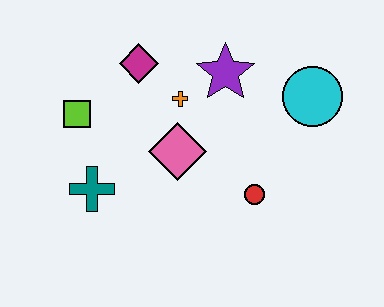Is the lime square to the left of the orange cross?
Yes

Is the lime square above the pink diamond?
Yes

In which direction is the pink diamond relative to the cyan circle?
The pink diamond is to the left of the cyan circle.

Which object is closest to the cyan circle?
The purple star is closest to the cyan circle.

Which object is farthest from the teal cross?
The cyan circle is farthest from the teal cross.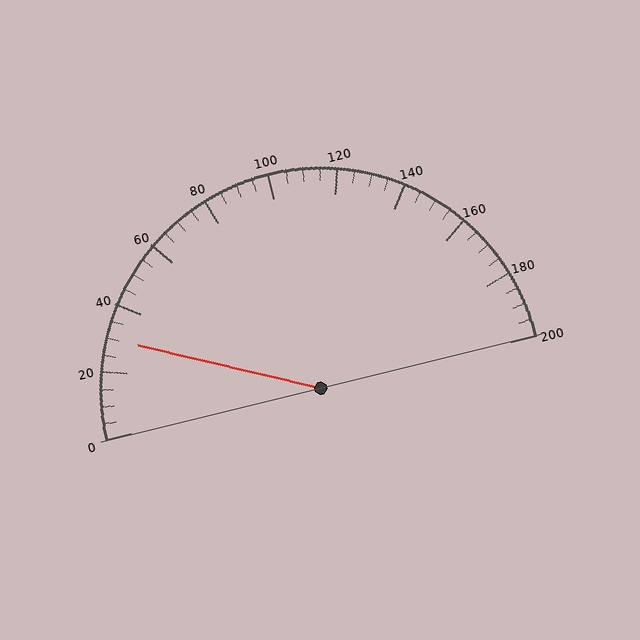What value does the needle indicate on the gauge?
The needle indicates approximately 30.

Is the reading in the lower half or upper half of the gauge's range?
The reading is in the lower half of the range (0 to 200).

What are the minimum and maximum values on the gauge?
The gauge ranges from 0 to 200.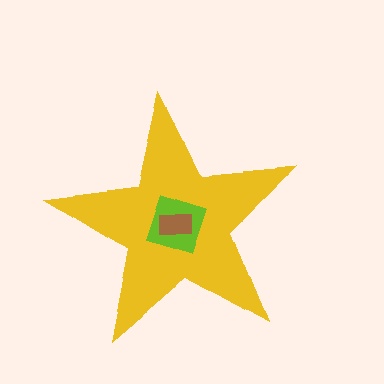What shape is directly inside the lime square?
The brown rectangle.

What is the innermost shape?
The brown rectangle.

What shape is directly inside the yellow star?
The lime square.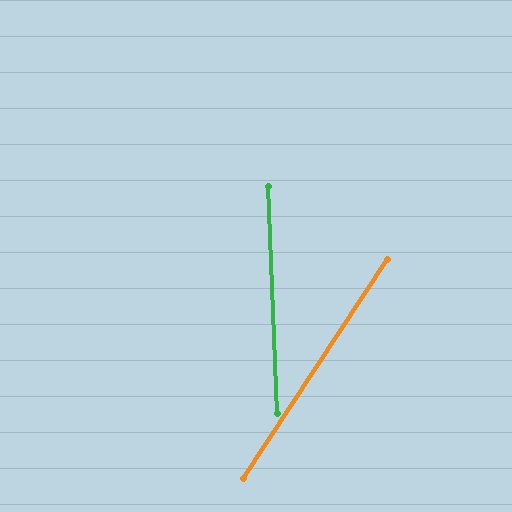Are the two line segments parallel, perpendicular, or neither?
Neither parallel nor perpendicular — they differ by about 36°.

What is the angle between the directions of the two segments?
Approximately 36 degrees.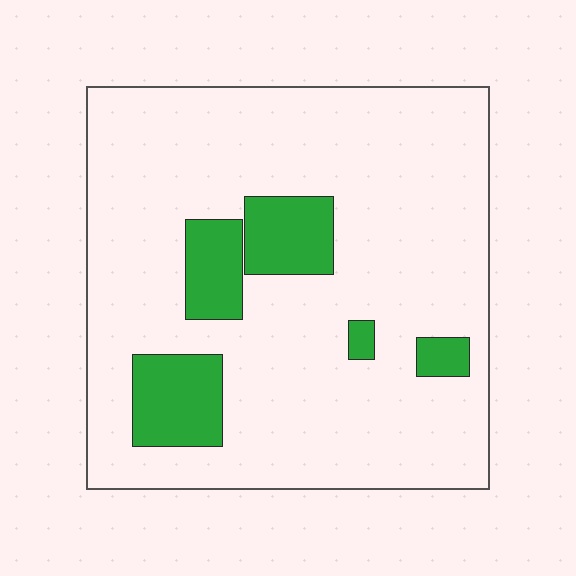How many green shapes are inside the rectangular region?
5.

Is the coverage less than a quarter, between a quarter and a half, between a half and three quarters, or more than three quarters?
Less than a quarter.